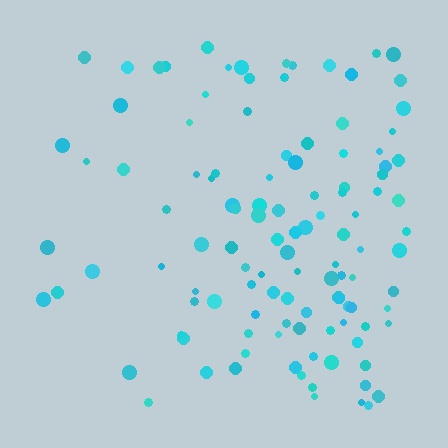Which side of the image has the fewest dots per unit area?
The left.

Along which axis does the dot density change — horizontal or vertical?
Horizontal.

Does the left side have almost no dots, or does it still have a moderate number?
Still a moderate number, just noticeably fewer than the right.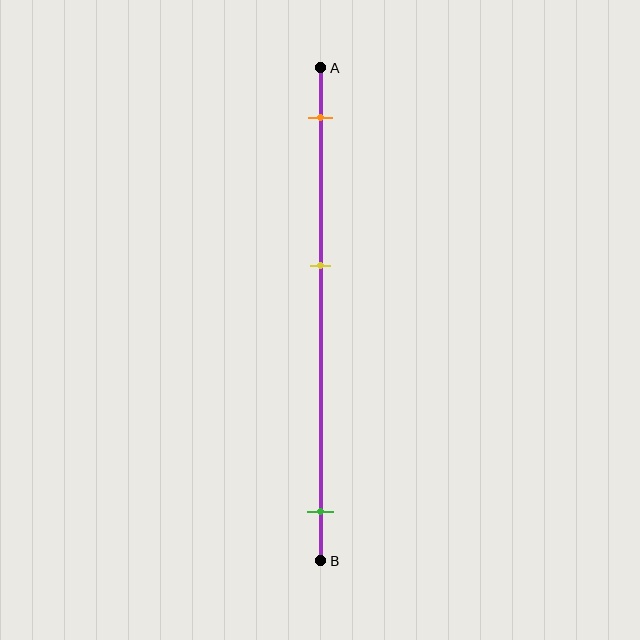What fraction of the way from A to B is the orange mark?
The orange mark is approximately 10% (0.1) of the way from A to B.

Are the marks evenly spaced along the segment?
No, the marks are not evenly spaced.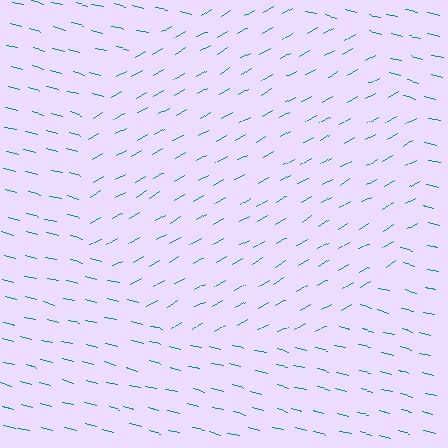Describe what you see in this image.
The image is filled with small teal line segments. A circle region in the image has lines oriented differently from the surrounding lines, creating a visible texture boundary.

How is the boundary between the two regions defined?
The boundary is defined purely by a change in line orientation (approximately 45 degrees difference). All lines are the same color and thickness.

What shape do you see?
I see a circle.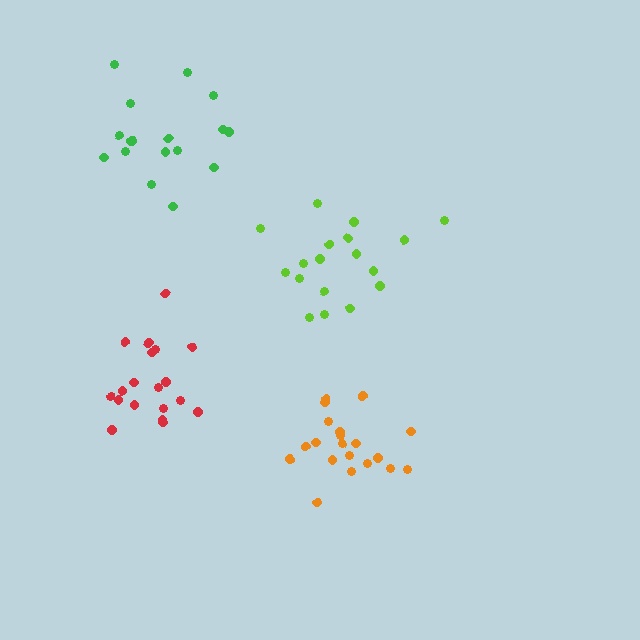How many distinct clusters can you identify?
There are 4 distinct clusters.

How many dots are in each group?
Group 1: 17 dots, Group 2: 18 dots, Group 3: 19 dots, Group 4: 20 dots (74 total).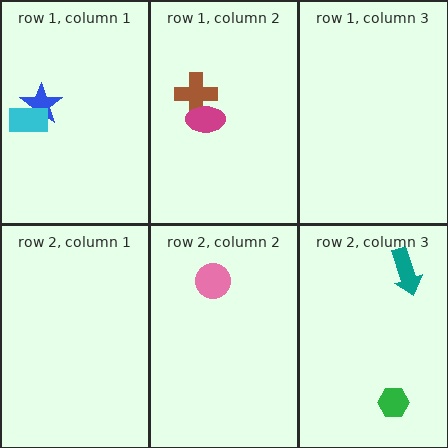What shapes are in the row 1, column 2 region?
The brown cross, the magenta ellipse.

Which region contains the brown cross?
The row 1, column 2 region.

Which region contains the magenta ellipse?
The row 1, column 2 region.